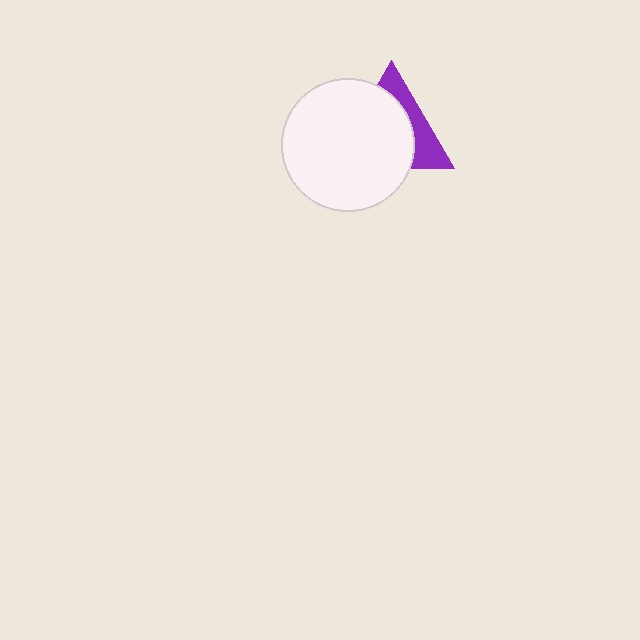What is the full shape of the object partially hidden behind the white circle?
The partially hidden object is a purple triangle.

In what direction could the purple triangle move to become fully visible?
The purple triangle could move toward the upper-right. That would shift it out from behind the white circle entirely.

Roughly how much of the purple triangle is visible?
A small part of it is visible (roughly 34%).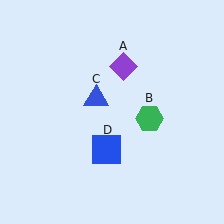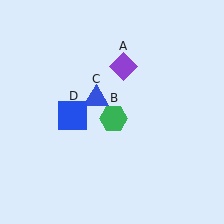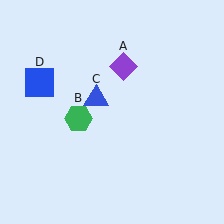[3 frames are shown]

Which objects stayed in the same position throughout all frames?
Purple diamond (object A) and blue triangle (object C) remained stationary.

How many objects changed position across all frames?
2 objects changed position: green hexagon (object B), blue square (object D).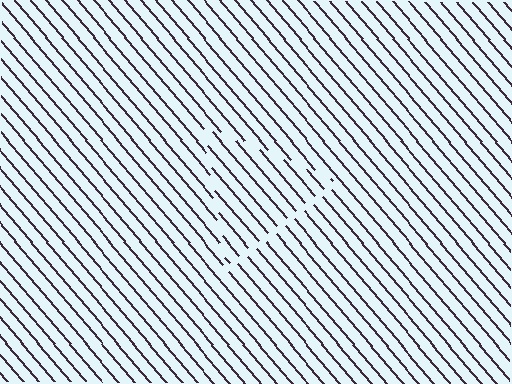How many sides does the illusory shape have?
3 sides — the line-ends trace a triangle.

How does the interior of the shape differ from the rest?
The interior of the shape contains the same grating, shifted by half a period — the contour is defined by the phase discontinuity where line-ends from the inner and outer gratings abut.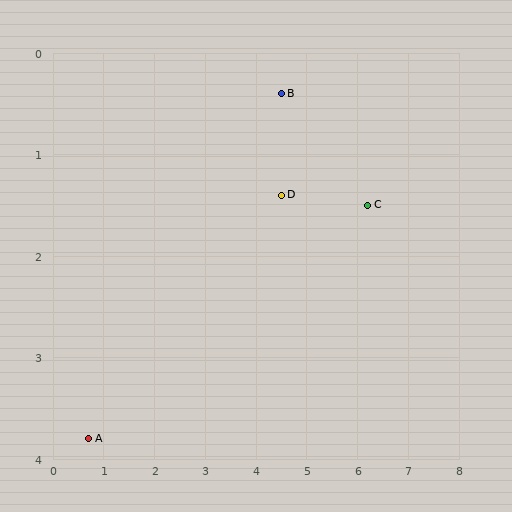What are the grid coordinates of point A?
Point A is at approximately (0.7, 3.8).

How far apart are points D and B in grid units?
Points D and B are about 1.0 grid units apart.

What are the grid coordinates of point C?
Point C is at approximately (6.2, 1.5).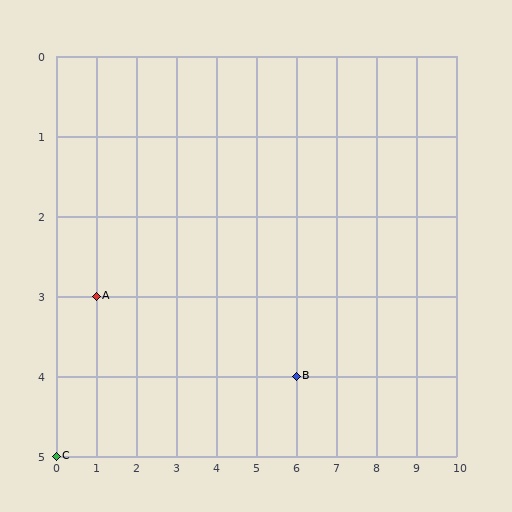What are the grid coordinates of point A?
Point A is at grid coordinates (1, 3).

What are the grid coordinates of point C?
Point C is at grid coordinates (0, 5).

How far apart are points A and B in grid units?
Points A and B are 5 columns and 1 row apart (about 5.1 grid units diagonally).